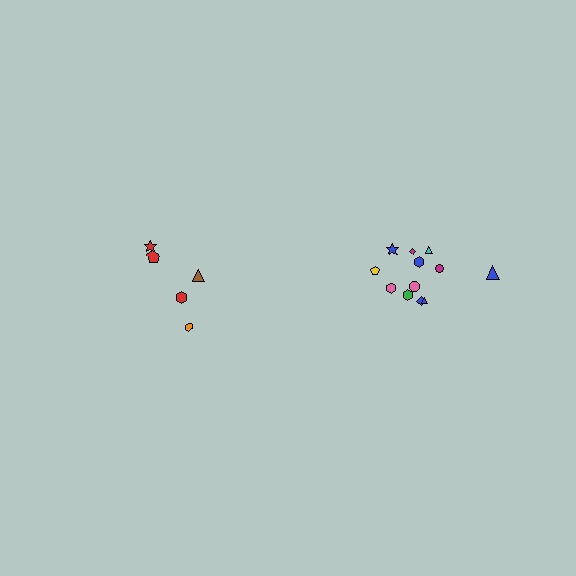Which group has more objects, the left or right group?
The right group.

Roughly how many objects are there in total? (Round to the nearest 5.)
Roughly 15 objects in total.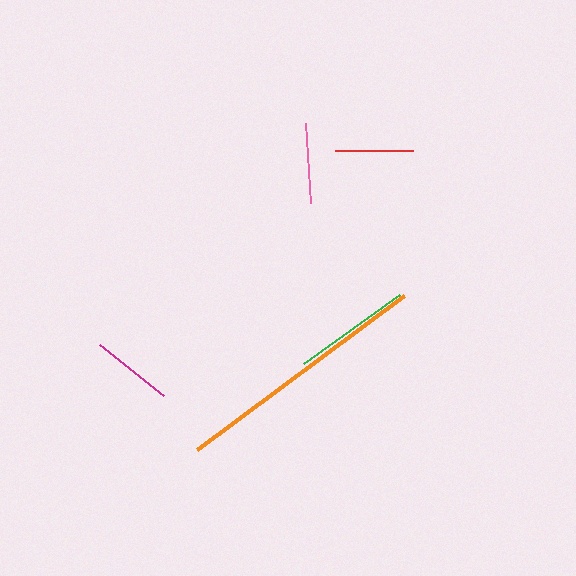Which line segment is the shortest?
The red line is the shortest at approximately 78 pixels.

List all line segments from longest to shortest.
From longest to shortest: orange, green, magenta, pink, red.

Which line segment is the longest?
The orange line is the longest at approximately 258 pixels.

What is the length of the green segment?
The green segment is approximately 118 pixels long.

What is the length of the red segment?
The red segment is approximately 78 pixels long.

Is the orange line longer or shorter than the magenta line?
The orange line is longer than the magenta line.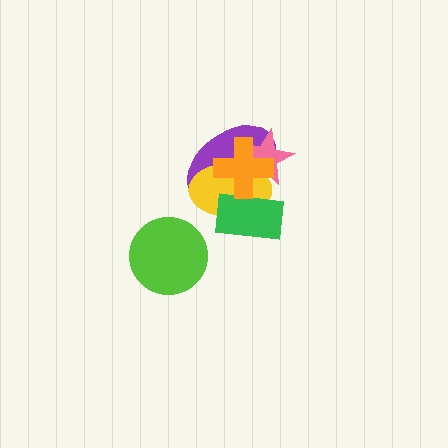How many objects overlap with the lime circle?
0 objects overlap with the lime circle.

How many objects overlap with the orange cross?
4 objects overlap with the orange cross.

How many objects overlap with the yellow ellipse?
4 objects overlap with the yellow ellipse.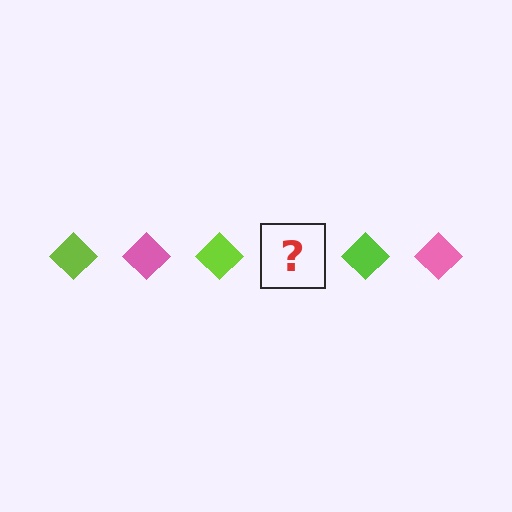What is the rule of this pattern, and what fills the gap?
The rule is that the pattern cycles through lime, pink diamonds. The gap should be filled with a pink diamond.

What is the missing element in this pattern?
The missing element is a pink diamond.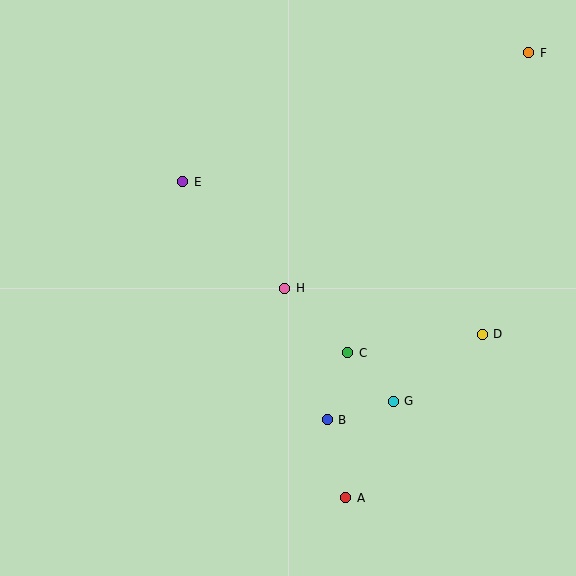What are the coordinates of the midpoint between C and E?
The midpoint between C and E is at (265, 267).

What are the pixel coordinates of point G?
Point G is at (393, 401).